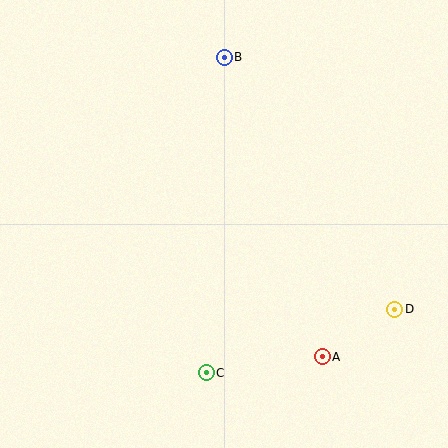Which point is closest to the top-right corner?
Point B is closest to the top-right corner.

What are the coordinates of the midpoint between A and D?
The midpoint between A and D is at (359, 333).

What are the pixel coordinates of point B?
Point B is at (224, 57).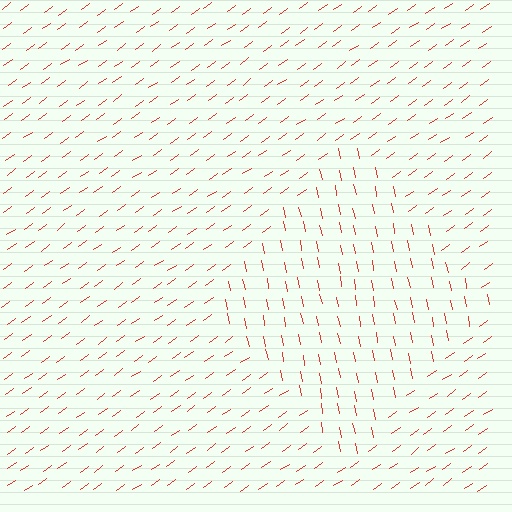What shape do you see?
I see a diamond.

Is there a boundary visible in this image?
Yes, there is a texture boundary formed by a change in line orientation.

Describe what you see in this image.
The image is filled with small red line segments. A diamond region in the image has lines oriented differently from the surrounding lines, creating a visible texture boundary.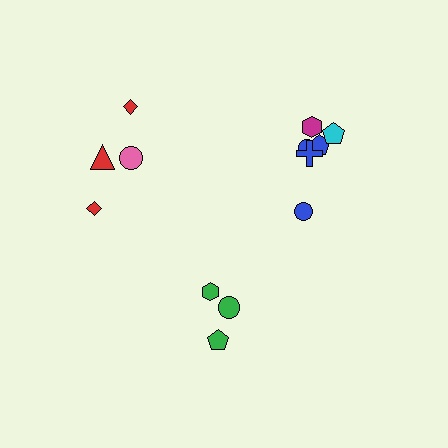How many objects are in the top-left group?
There are 4 objects.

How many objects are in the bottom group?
There are 3 objects.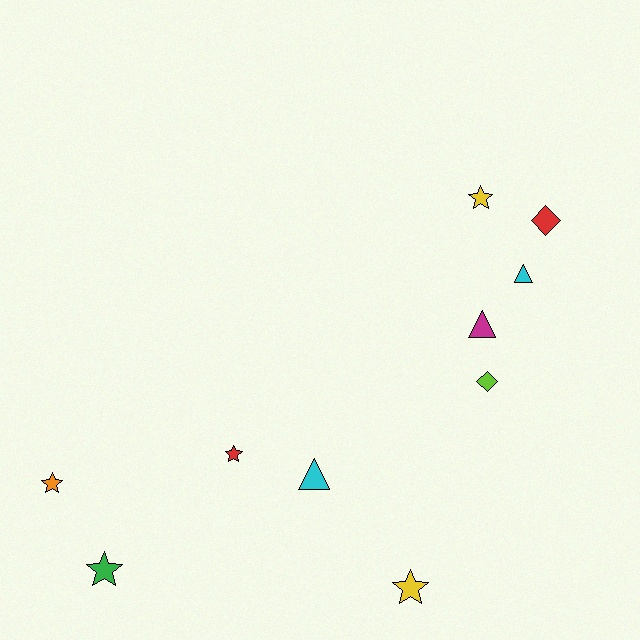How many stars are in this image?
There are 5 stars.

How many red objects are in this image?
There are 2 red objects.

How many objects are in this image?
There are 10 objects.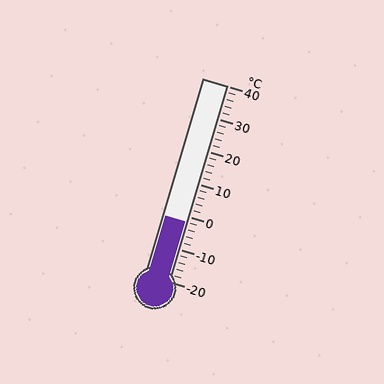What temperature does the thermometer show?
The thermometer shows approximately -2°C.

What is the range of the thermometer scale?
The thermometer scale ranges from -20°C to 40°C.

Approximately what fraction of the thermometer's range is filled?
The thermometer is filled to approximately 30% of its range.